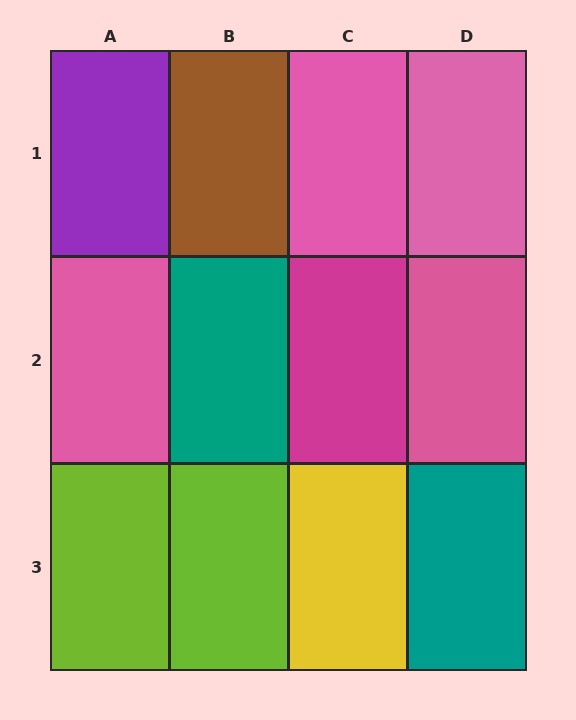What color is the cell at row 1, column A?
Purple.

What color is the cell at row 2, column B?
Teal.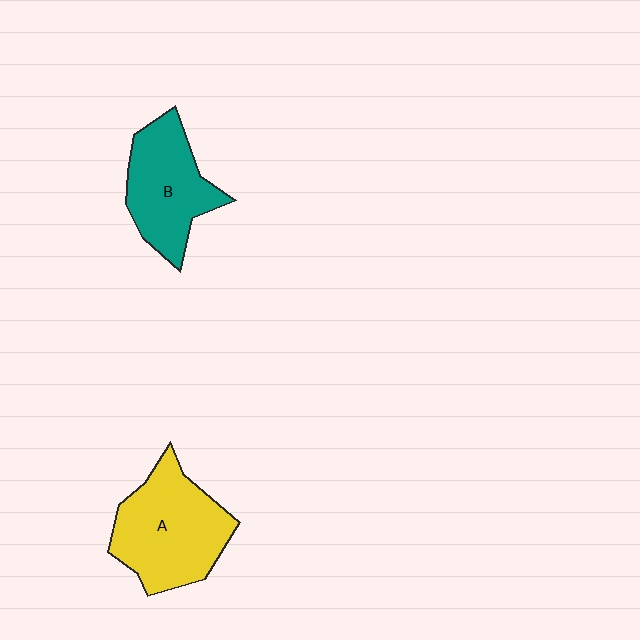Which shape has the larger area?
Shape A (yellow).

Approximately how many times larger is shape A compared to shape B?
Approximately 1.2 times.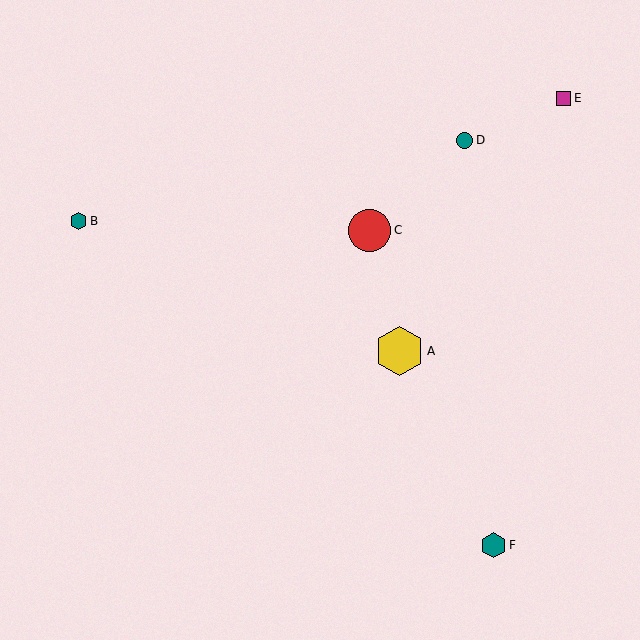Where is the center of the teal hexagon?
The center of the teal hexagon is at (79, 221).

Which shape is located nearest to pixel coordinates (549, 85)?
The magenta square (labeled E) at (564, 98) is nearest to that location.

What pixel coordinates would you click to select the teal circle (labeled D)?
Click at (465, 140) to select the teal circle D.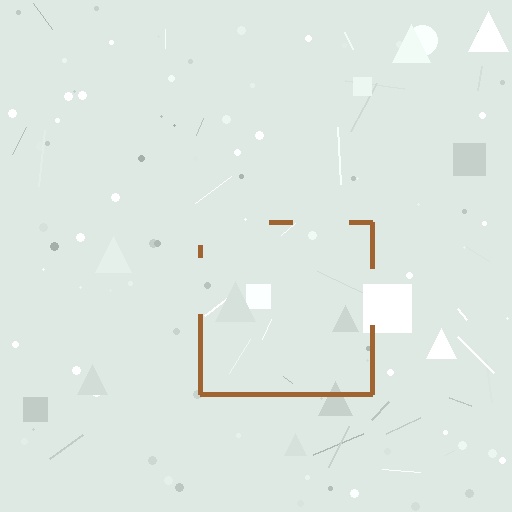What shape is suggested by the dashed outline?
The dashed outline suggests a square.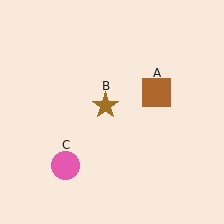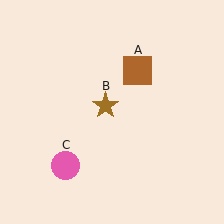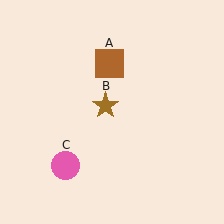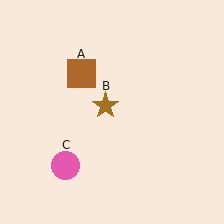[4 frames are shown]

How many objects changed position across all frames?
1 object changed position: brown square (object A).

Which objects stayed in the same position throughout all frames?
Brown star (object B) and pink circle (object C) remained stationary.